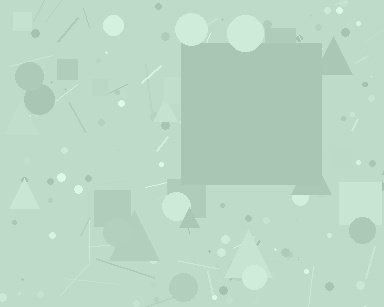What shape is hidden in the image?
A square is hidden in the image.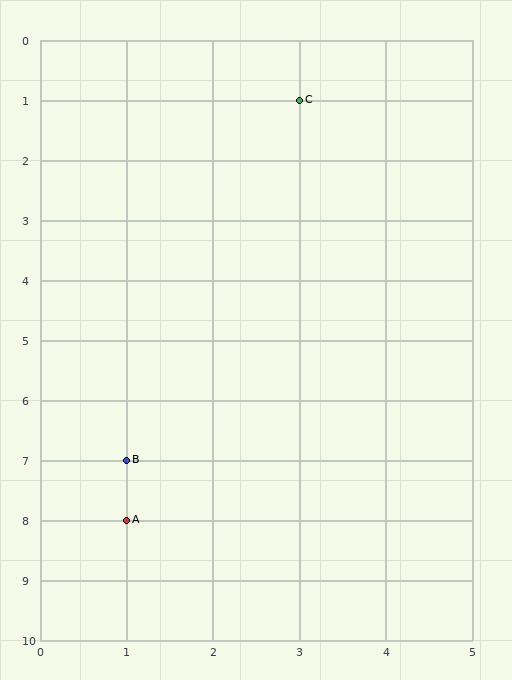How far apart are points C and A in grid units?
Points C and A are 2 columns and 7 rows apart (about 7.3 grid units diagonally).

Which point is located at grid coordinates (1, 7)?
Point B is at (1, 7).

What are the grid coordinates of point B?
Point B is at grid coordinates (1, 7).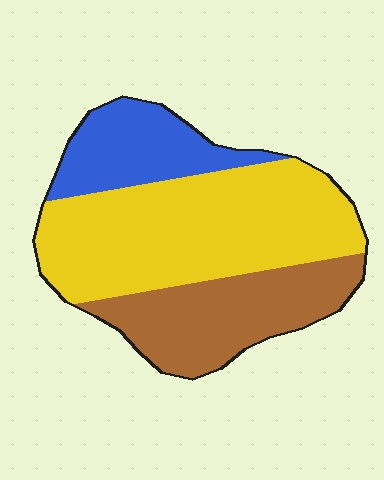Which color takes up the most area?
Yellow, at roughly 50%.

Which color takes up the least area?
Blue, at roughly 20%.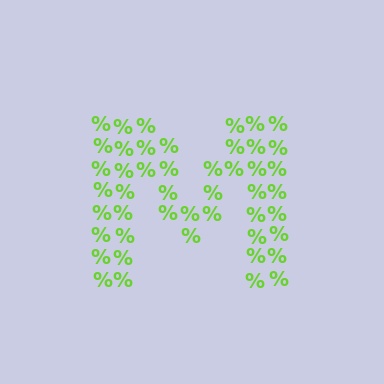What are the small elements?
The small elements are percent signs.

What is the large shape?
The large shape is the letter M.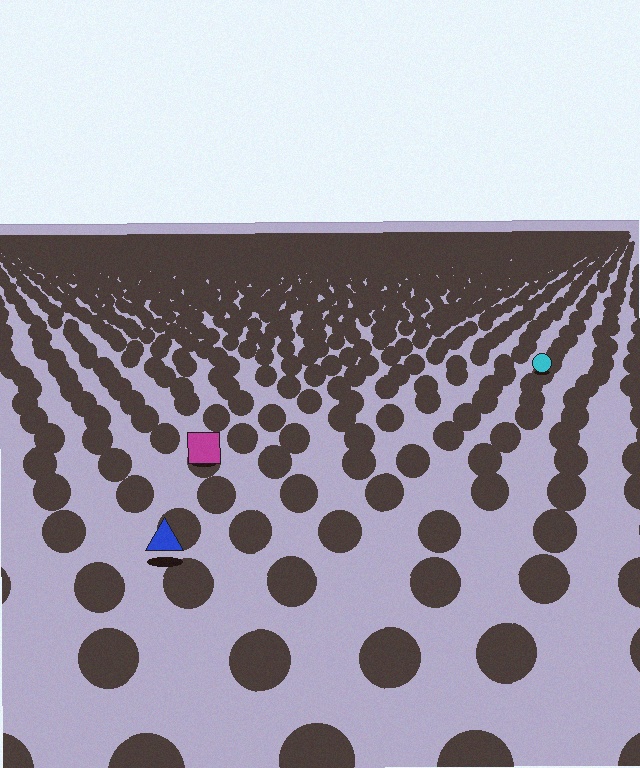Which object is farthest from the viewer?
The cyan circle is farthest from the viewer. It appears smaller and the ground texture around it is denser.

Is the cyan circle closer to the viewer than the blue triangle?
No. The blue triangle is closer — you can tell from the texture gradient: the ground texture is coarser near it.